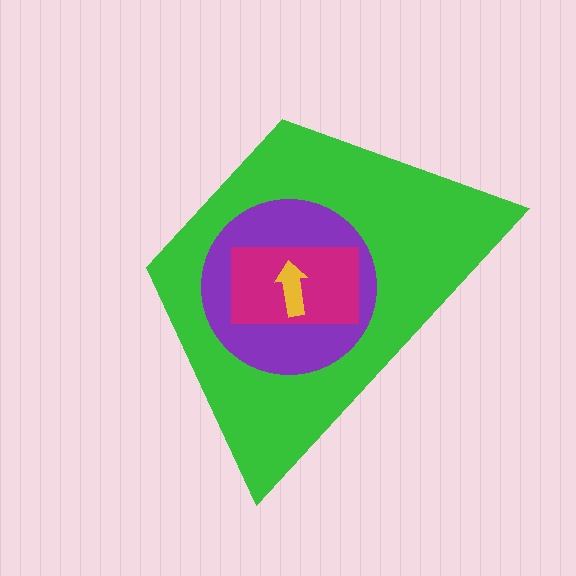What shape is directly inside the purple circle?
The magenta rectangle.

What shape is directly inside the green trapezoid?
The purple circle.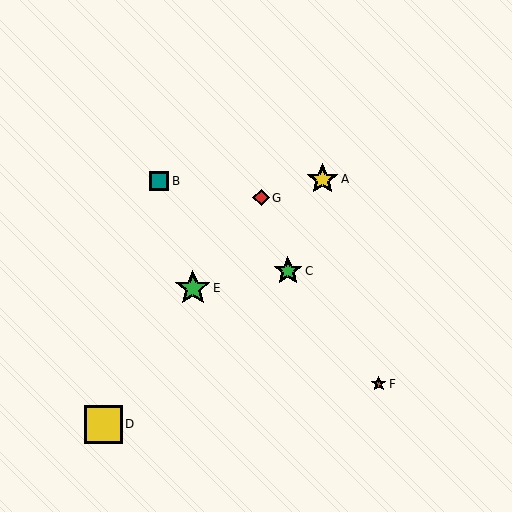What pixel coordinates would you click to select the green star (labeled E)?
Click at (193, 288) to select the green star E.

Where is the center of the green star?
The center of the green star is at (193, 288).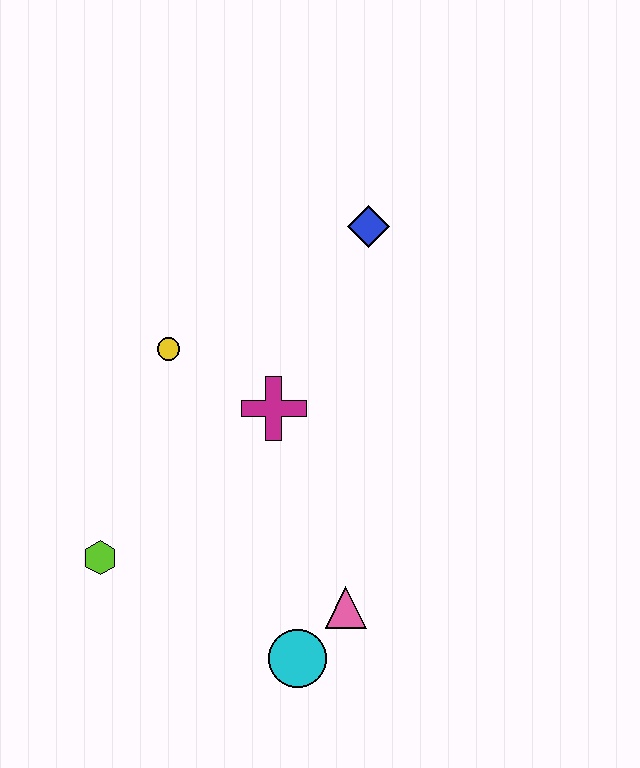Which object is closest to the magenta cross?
The yellow circle is closest to the magenta cross.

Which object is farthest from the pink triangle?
The blue diamond is farthest from the pink triangle.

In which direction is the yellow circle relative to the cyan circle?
The yellow circle is above the cyan circle.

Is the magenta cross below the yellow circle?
Yes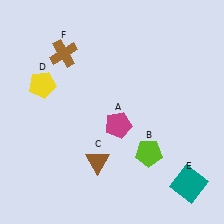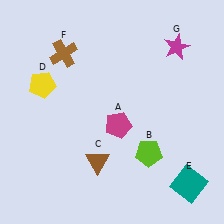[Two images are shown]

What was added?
A magenta star (G) was added in Image 2.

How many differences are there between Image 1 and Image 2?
There is 1 difference between the two images.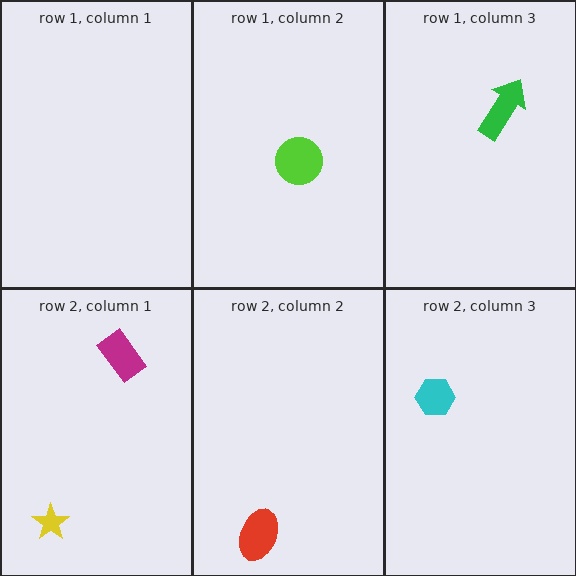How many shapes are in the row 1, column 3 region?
1.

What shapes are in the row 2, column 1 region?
The yellow star, the magenta rectangle.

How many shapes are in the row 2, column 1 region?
2.